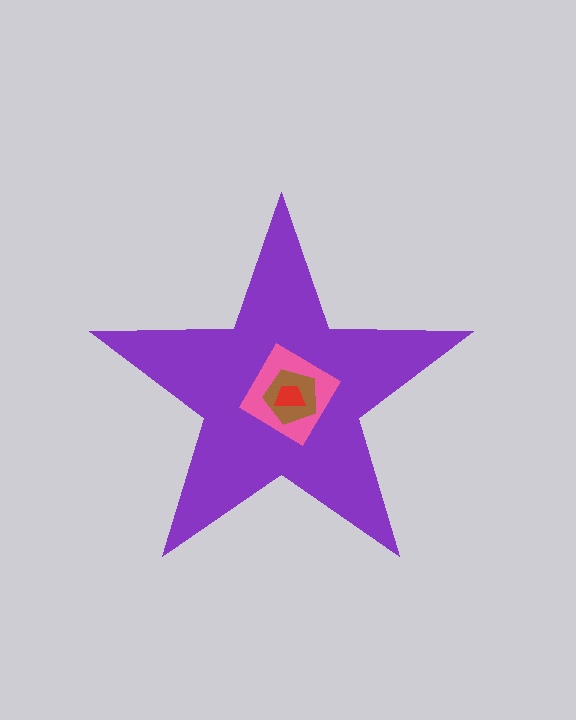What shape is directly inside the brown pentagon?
The red trapezoid.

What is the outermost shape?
The purple star.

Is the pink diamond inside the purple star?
Yes.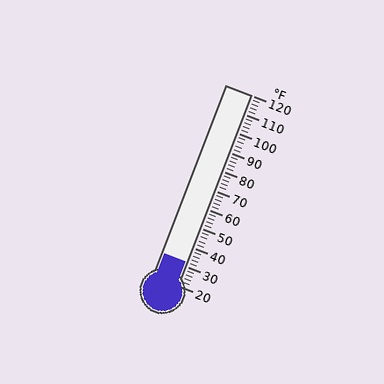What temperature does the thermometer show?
The thermometer shows approximately 32°F.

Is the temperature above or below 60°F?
The temperature is below 60°F.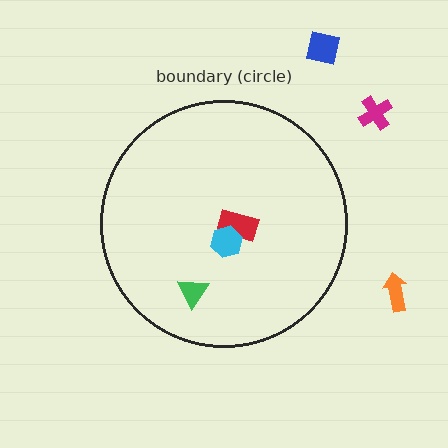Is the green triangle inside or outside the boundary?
Inside.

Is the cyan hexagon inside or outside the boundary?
Inside.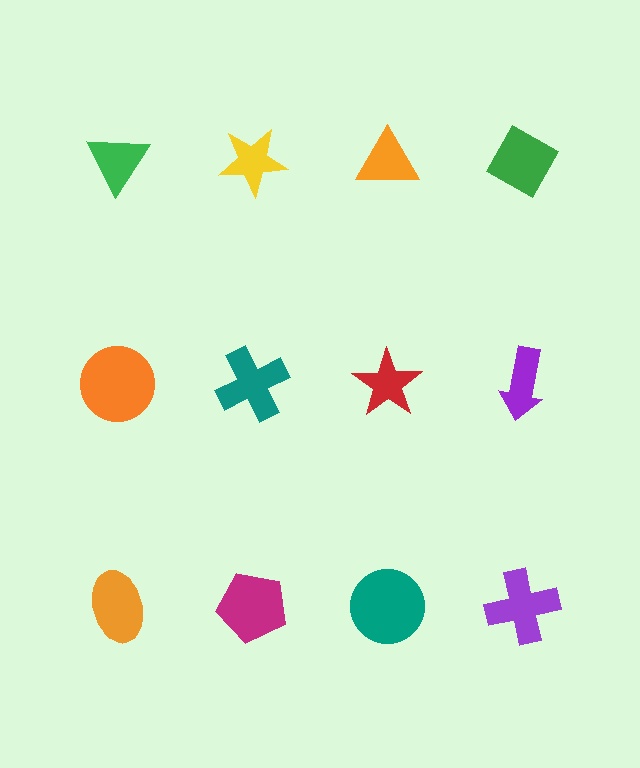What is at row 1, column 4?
A green diamond.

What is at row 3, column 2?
A magenta pentagon.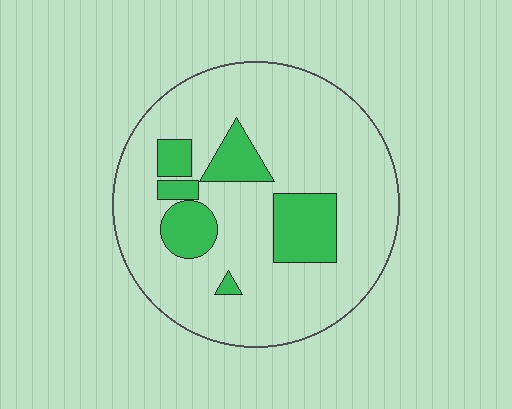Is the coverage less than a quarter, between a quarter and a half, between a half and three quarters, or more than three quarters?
Less than a quarter.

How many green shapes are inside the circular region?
6.